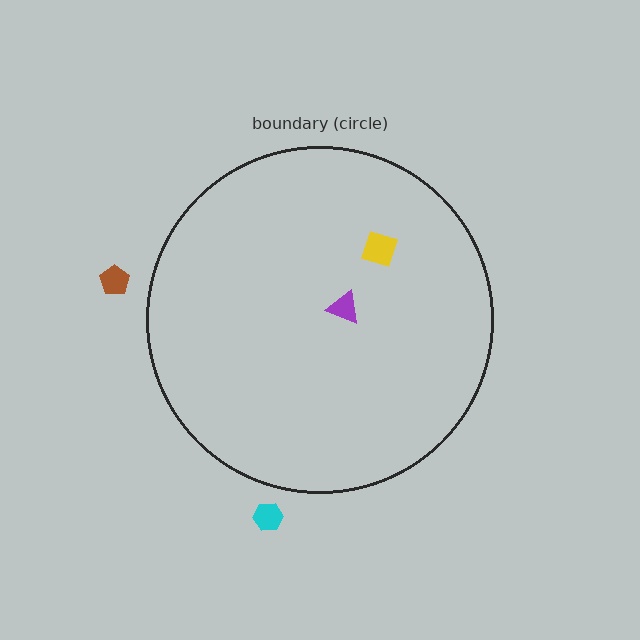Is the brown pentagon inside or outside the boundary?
Outside.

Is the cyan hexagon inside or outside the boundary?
Outside.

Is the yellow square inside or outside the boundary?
Inside.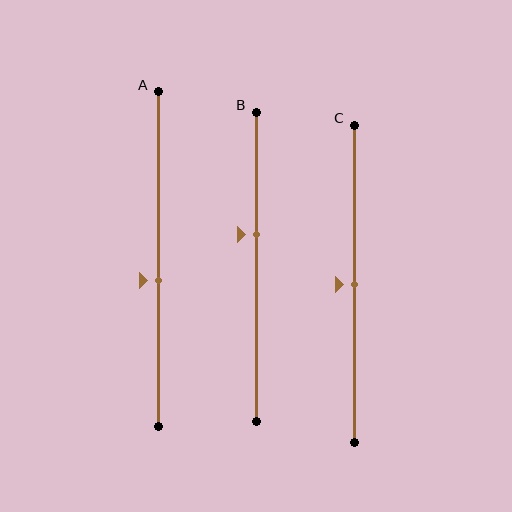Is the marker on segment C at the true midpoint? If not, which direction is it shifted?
Yes, the marker on segment C is at the true midpoint.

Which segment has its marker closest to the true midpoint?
Segment C has its marker closest to the true midpoint.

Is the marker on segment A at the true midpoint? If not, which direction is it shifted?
No, the marker on segment A is shifted downward by about 6% of the segment length.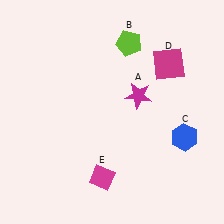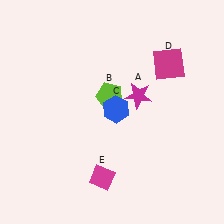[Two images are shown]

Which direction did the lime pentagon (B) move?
The lime pentagon (B) moved down.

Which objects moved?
The objects that moved are: the lime pentagon (B), the blue hexagon (C).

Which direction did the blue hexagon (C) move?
The blue hexagon (C) moved left.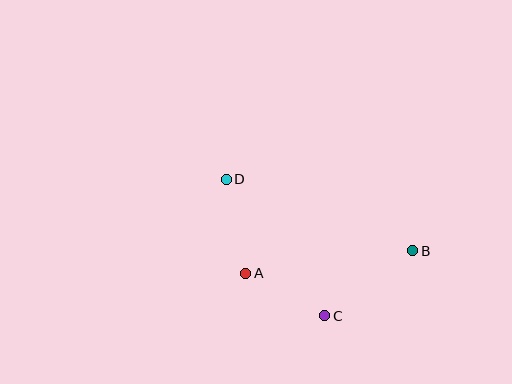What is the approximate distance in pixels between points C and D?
The distance between C and D is approximately 168 pixels.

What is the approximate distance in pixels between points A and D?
The distance between A and D is approximately 96 pixels.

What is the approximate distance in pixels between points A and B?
The distance between A and B is approximately 168 pixels.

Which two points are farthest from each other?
Points B and D are farthest from each other.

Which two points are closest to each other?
Points A and C are closest to each other.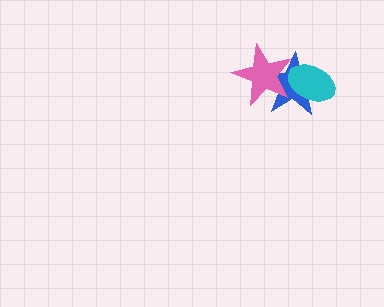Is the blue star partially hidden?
Yes, it is partially covered by another shape.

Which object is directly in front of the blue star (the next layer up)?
The cyan ellipse is directly in front of the blue star.